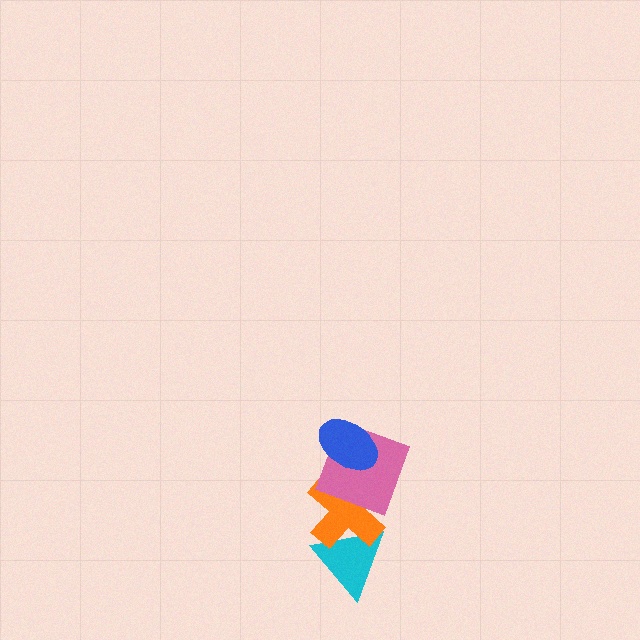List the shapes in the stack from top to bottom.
From top to bottom: the blue ellipse, the pink square, the orange cross, the cyan triangle.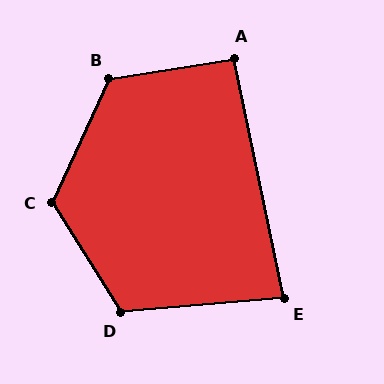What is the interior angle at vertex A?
Approximately 92 degrees (approximately right).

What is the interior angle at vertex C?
Approximately 124 degrees (obtuse).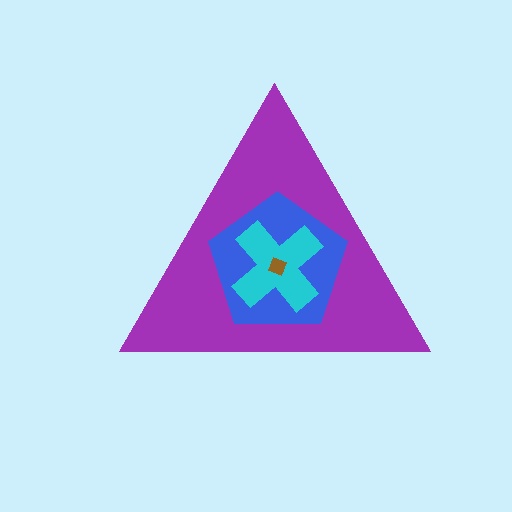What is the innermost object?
The brown square.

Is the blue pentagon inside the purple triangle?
Yes.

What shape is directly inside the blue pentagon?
The cyan cross.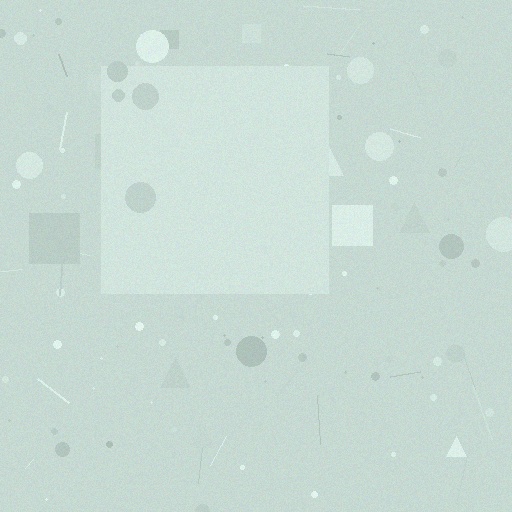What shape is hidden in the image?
A square is hidden in the image.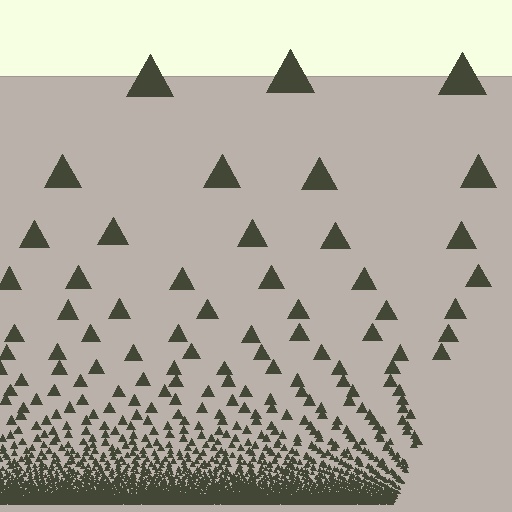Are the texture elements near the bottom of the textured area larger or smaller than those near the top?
Smaller. The gradient is inverted — elements near the bottom are smaller and denser.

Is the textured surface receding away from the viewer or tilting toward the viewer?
The surface appears to tilt toward the viewer. Texture elements get larger and sparser toward the top.